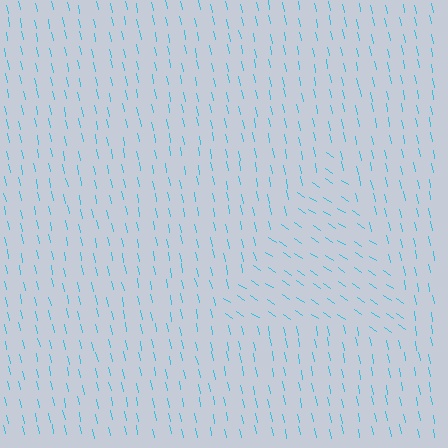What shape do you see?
I see a triangle.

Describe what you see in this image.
The image is filled with small cyan line segments. A triangle region in the image has lines oriented differently from the surrounding lines, creating a visible texture boundary.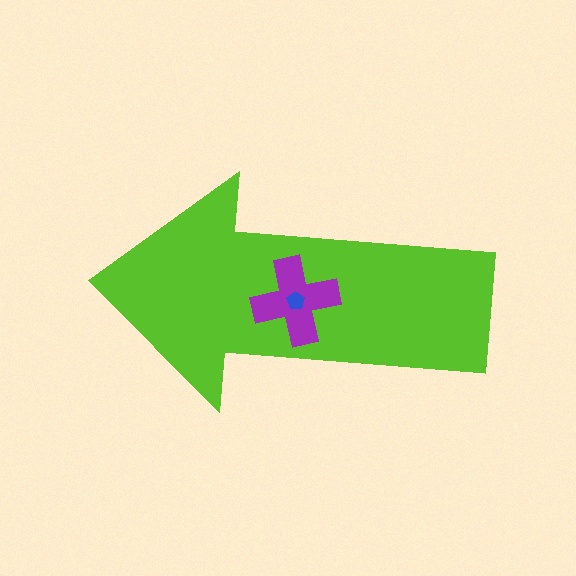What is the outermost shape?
The lime arrow.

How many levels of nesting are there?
3.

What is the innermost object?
The blue pentagon.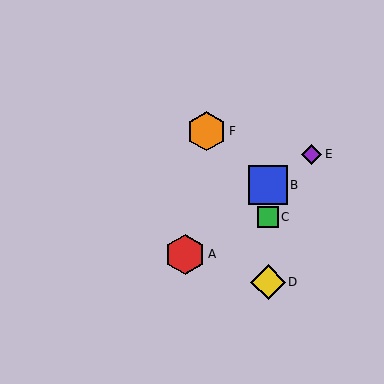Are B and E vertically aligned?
No, B is at x≈268 and E is at x≈311.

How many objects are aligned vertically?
3 objects (B, C, D) are aligned vertically.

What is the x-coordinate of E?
Object E is at x≈311.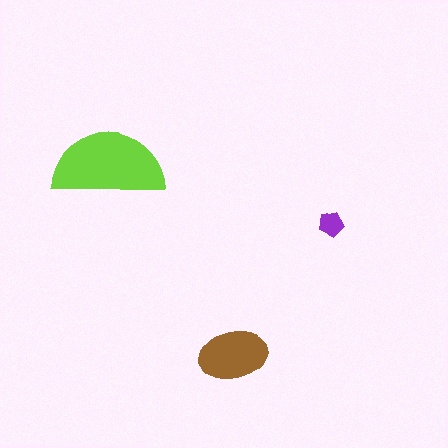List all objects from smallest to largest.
The purple pentagon, the brown ellipse, the lime semicircle.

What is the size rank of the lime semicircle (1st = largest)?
1st.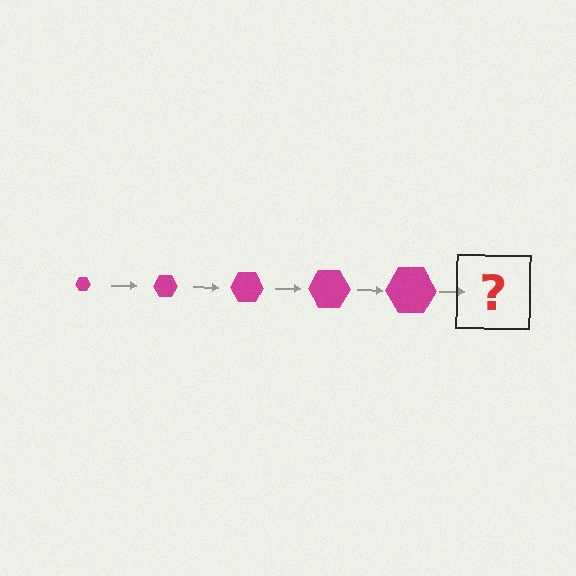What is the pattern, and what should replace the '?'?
The pattern is that the hexagon gets progressively larger each step. The '?' should be a magenta hexagon, larger than the previous one.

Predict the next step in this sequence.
The next step is a magenta hexagon, larger than the previous one.